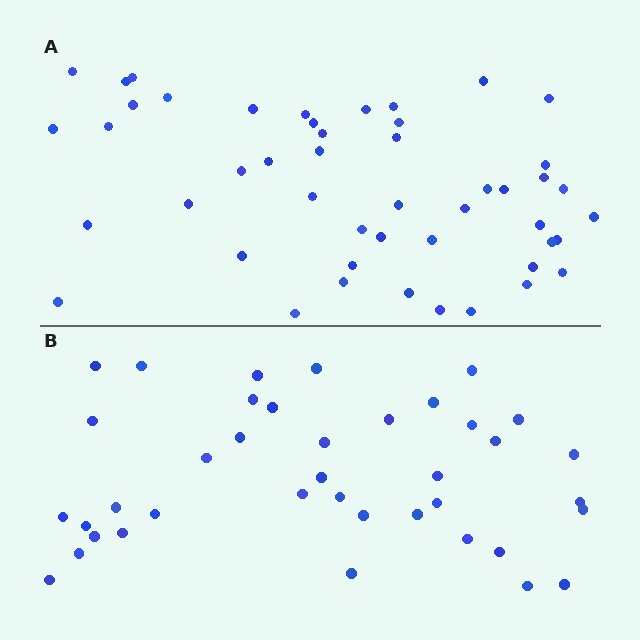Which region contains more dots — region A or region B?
Region A (the top region) has more dots.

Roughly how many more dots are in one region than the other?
Region A has roughly 8 or so more dots than region B.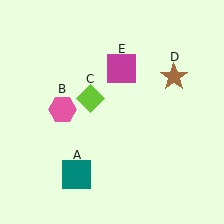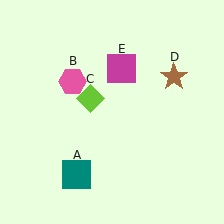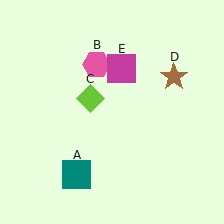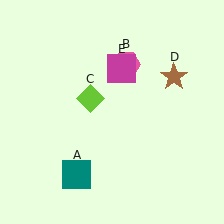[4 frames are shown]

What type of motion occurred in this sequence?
The pink hexagon (object B) rotated clockwise around the center of the scene.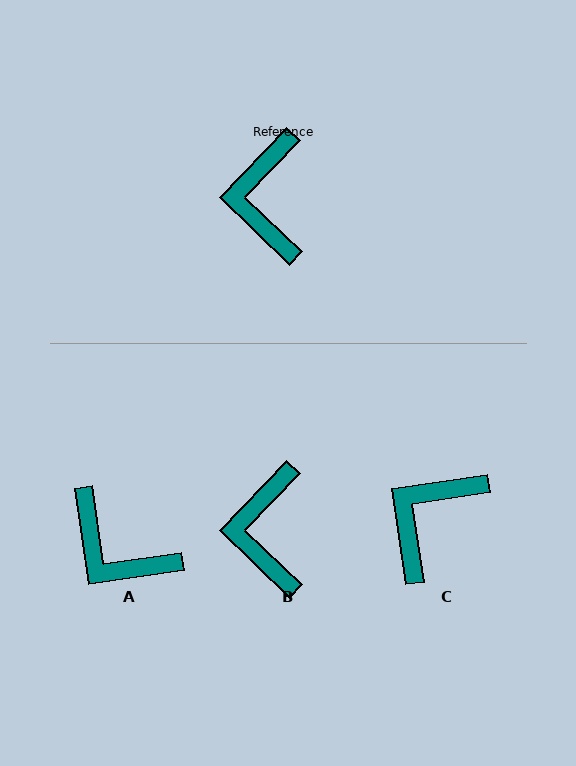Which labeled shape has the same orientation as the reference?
B.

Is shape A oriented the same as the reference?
No, it is off by about 53 degrees.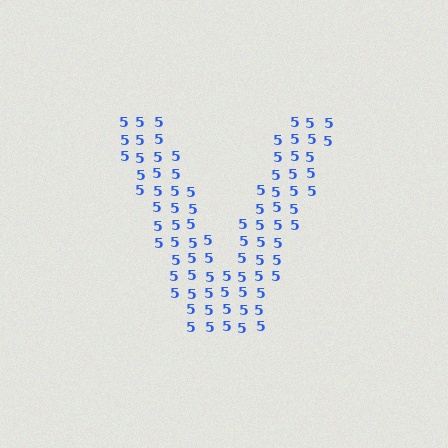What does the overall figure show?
The overall figure shows the letter V.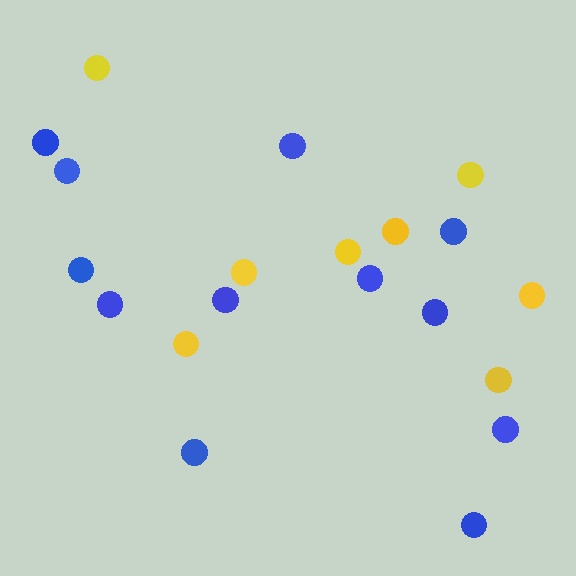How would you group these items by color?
There are 2 groups: one group of yellow circles (8) and one group of blue circles (12).